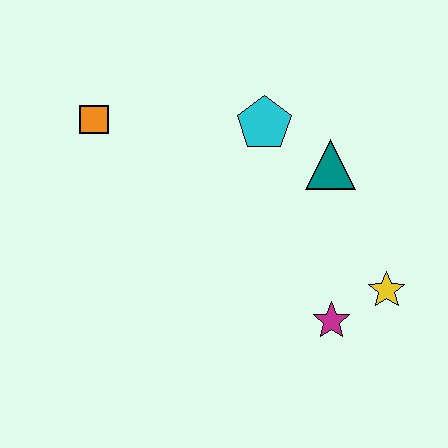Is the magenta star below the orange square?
Yes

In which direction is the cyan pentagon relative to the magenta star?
The cyan pentagon is above the magenta star.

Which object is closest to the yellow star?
The magenta star is closest to the yellow star.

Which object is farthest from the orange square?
The yellow star is farthest from the orange square.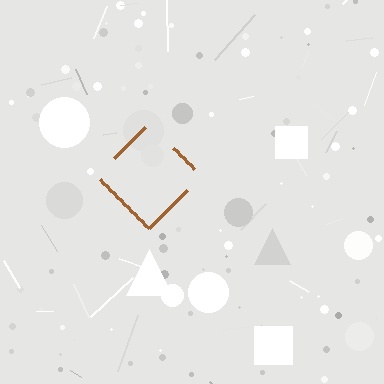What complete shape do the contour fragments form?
The contour fragments form a diamond.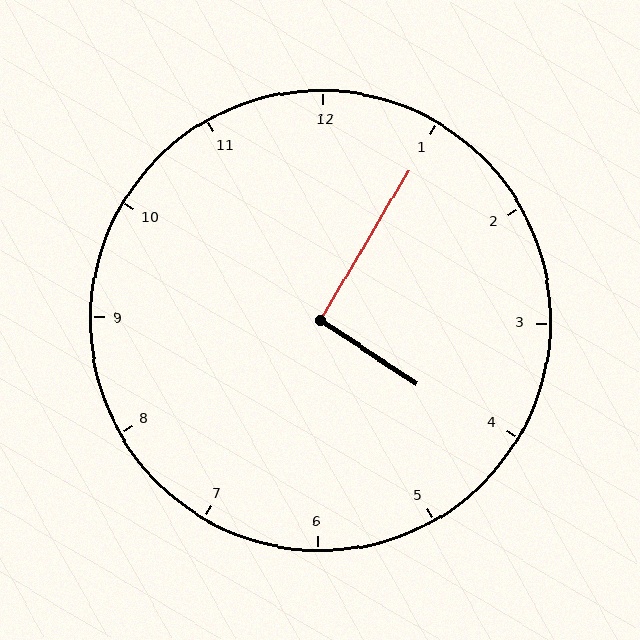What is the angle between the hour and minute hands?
Approximately 92 degrees.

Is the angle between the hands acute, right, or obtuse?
It is right.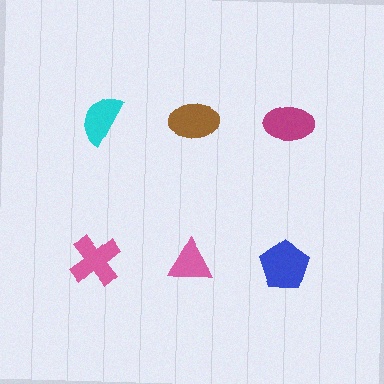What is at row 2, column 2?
A pink triangle.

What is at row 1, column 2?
A brown ellipse.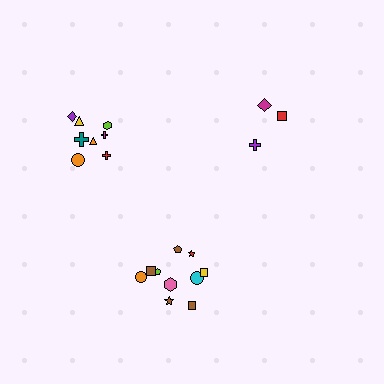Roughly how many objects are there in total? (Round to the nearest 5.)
Roughly 20 objects in total.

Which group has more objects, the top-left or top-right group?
The top-left group.